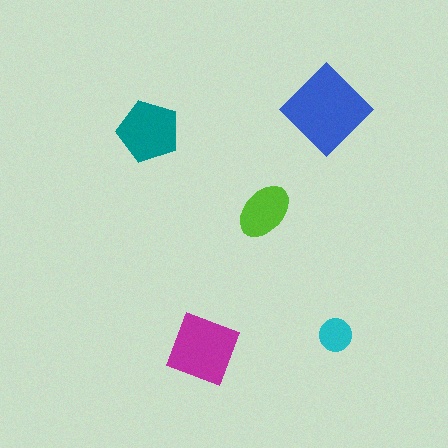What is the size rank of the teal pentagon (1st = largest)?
3rd.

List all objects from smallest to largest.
The cyan circle, the lime ellipse, the teal pentagon, the magenta square, the blue diamond.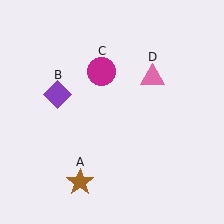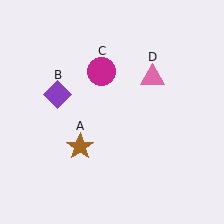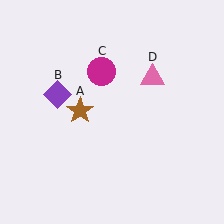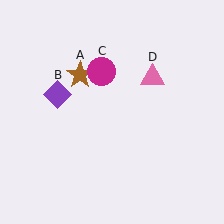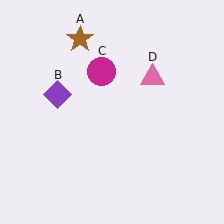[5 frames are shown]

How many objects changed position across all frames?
1 object changed position: brown star (object A).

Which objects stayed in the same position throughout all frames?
Purple diamond (object B) and magenta circle (object C) and pink triangle (object D) remained stationary.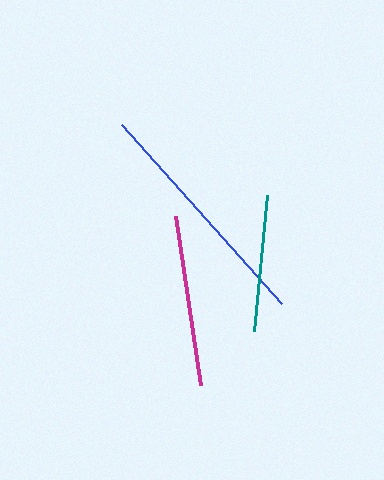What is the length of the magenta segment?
The magenta segment is approximately 170 pixels long.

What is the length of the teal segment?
The teal segment is approximately 137 pixels long.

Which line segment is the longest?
The blue line is the longest at approximately 240 pixels.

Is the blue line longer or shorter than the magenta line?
The blue line is longer than the magenta line.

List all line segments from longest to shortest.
From longest to shortest: blue, magenta, teal.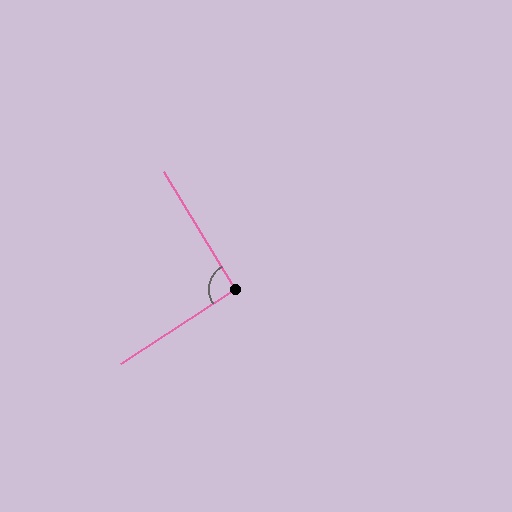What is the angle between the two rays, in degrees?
Approximately 92 degrees.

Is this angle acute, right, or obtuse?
It is approximately a right angle.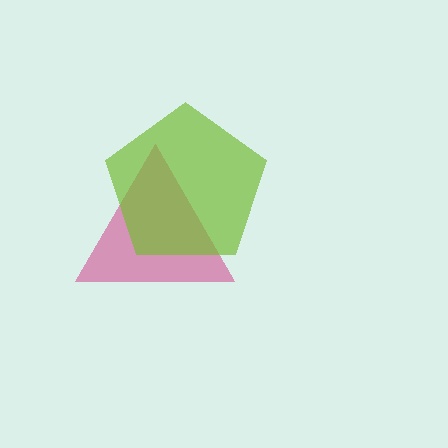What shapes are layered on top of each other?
The layered shapes are: a magenta triangle, a lime pentagon.